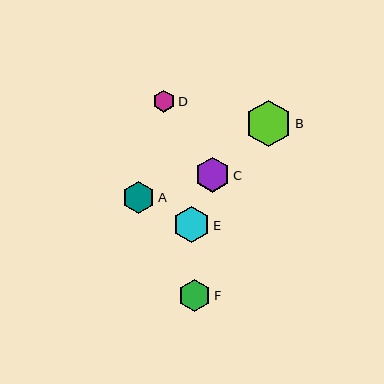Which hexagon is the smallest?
Hexagon D is the smallest with a size of approximately 22 pixels.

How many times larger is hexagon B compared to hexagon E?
Hexagon B is approximately 1.3 times the size of hexagon E.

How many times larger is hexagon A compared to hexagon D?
Hexagon A is approximately 1.5 times the size of hexagon D.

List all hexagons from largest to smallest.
From largest to smallest: B, E, C, A, F, D.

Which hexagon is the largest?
Hexagon B is the largest with a size of approximately 46 pixels.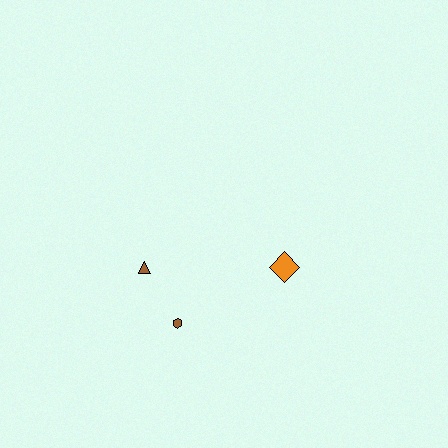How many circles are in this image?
There are no circles.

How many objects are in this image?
There are 3 objects.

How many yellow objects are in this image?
There are no yellow objects.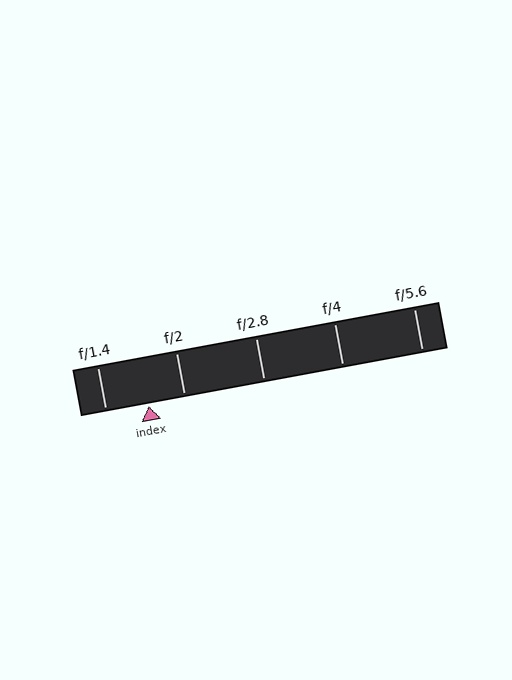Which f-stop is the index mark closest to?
The index mark is closest to f/2.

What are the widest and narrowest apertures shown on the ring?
The widest aperture shown is f/1.4 and the narrowest is f/5.6.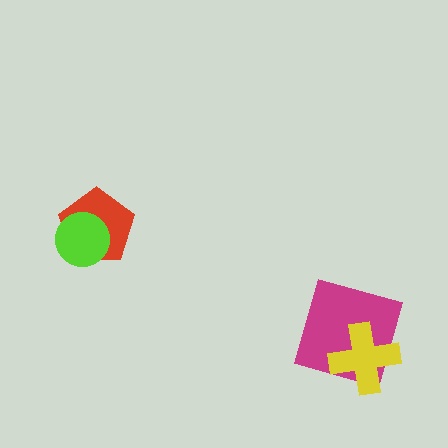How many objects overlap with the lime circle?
1 object overlaps with the lime circle.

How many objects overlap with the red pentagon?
1 object overlaps with the red pentagon.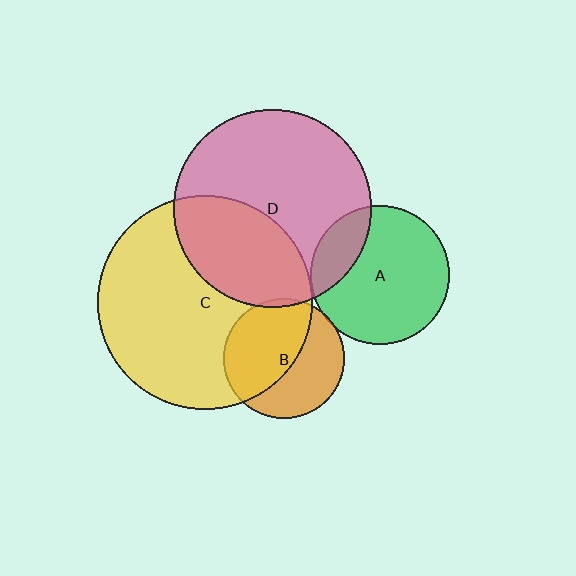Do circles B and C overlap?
Yes.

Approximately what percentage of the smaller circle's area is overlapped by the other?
Approximately 55%.